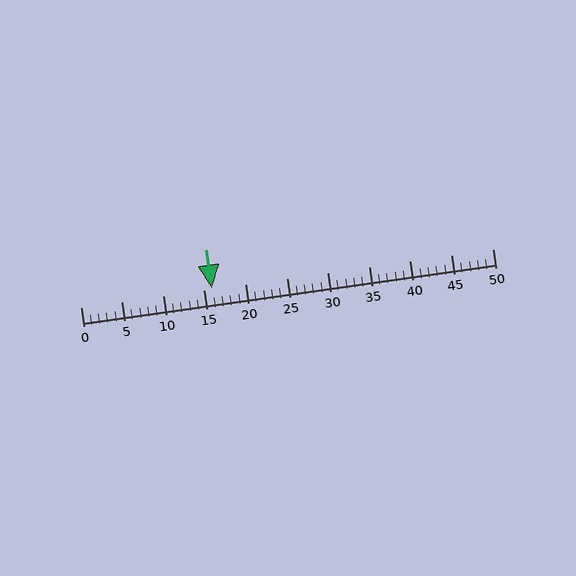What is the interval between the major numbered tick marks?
The major tick marks are spaced 5 units apart.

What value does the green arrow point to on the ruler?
The green arrow points to approximately 16.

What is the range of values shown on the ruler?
The ruler shows values from 0 to 50.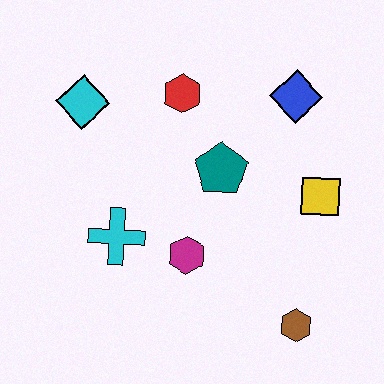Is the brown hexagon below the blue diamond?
Yes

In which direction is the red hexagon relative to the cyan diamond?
The red hexagon is to the right of the cyan diamond.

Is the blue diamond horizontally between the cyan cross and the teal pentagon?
No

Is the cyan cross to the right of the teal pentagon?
No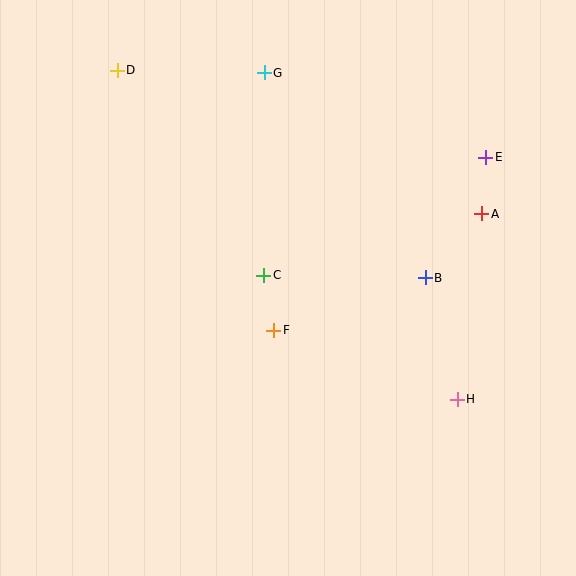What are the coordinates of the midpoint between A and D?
The midpoint between A and D is at (300, 142).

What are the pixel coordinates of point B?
Point B is at (425, 278).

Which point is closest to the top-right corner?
Point E is closest to the top-right corner.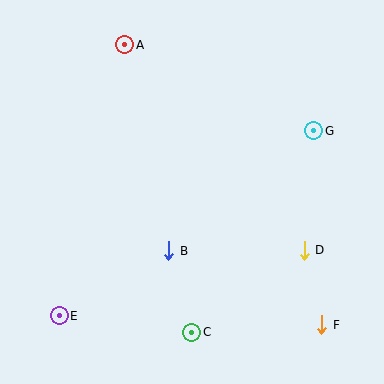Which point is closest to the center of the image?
Point B at (169, 251) is closest to the center.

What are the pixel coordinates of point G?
Point G is at (314, 131).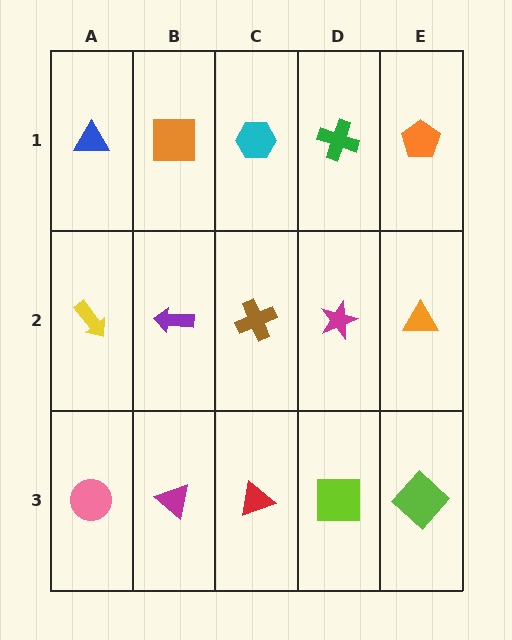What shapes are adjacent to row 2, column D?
A green cross (row 1, column D), a lime square (row 3, column D), a brown cross (row 2, column C), an orange triangle (row 2, column E).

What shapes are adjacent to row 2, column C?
A cyan hexagon (row 1, column C), a red triangle (row 3, column C), a purple arrow (row 2, column B), a magenta star (row 2, column D).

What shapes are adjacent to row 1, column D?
A magenta star (row 2, column D), a cyan hexagon (row 1, column C), an orange pentagon (row 1, column E).